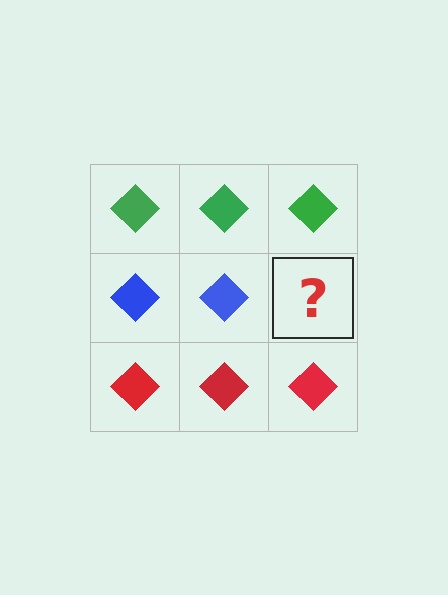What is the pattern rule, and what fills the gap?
The rule is that each row has a consistent color. The gap should be filled with a blue diamond.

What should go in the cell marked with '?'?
The missing cell should contain a blue diamond.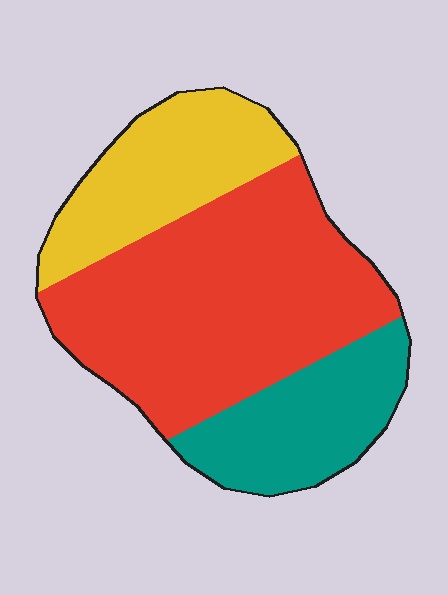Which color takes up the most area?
Red, at roughly 55%.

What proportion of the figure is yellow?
Yellow takes up about one quarter (1/4) of the figure.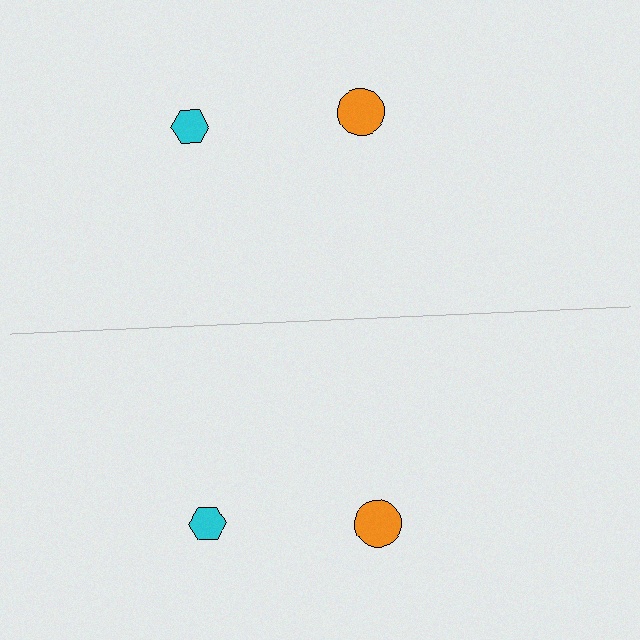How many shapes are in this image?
There are 4 shapes in this image.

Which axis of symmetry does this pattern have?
The pattern has a horizontal axis of symmetry running through the center of the image.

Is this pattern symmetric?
Yes, this pattern has bilateral (reflection) symmetry.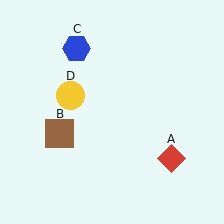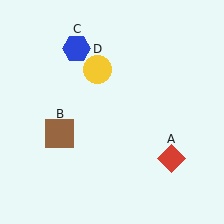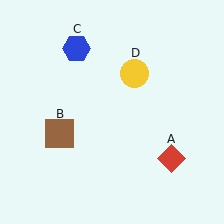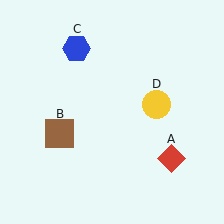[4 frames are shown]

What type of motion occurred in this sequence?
The yellow circle (object D) rotated clockwise around the center of the scene.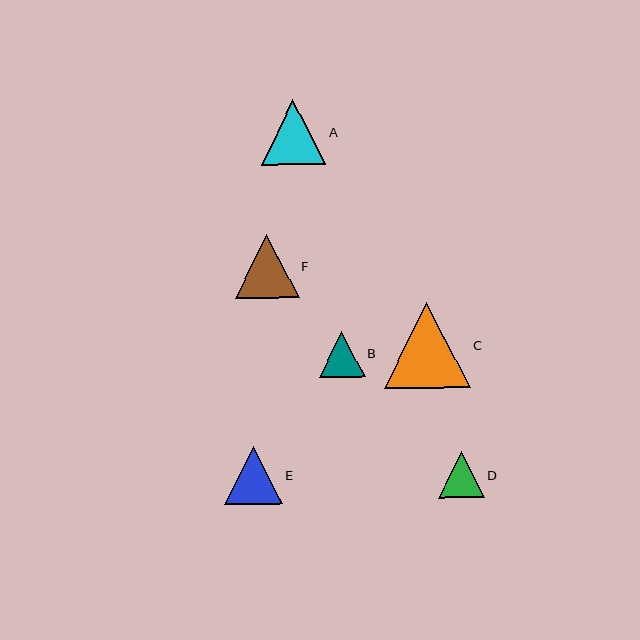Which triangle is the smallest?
Triangle D is the smallest with a size of approximately 46 pixels.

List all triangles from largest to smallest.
From largest to smallest: C, A, F, E, B, D.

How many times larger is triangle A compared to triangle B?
Triangle A is approximately 1.4 times the size of triangle B.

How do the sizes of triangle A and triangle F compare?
Triangle A and triangle F are approximately the same size.